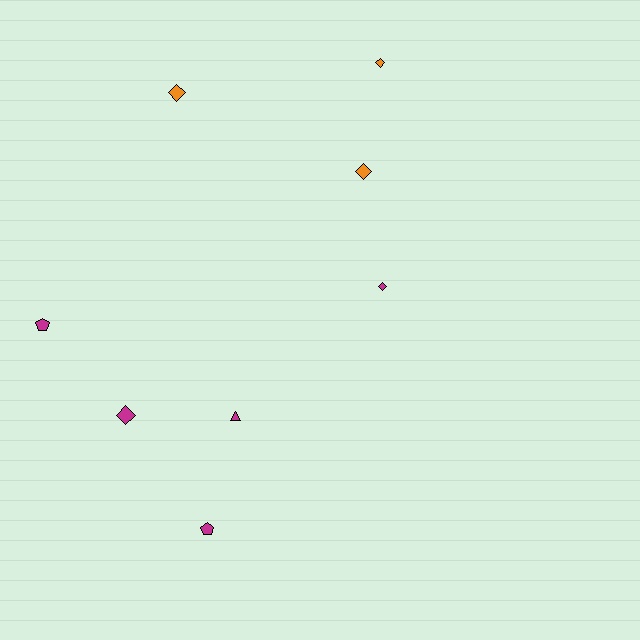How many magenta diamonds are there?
There are 2 magenta diamonds.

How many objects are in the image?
There are 8 objects.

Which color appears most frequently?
Magenta, with 5 objects.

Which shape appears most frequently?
Diamond, with 5 objects.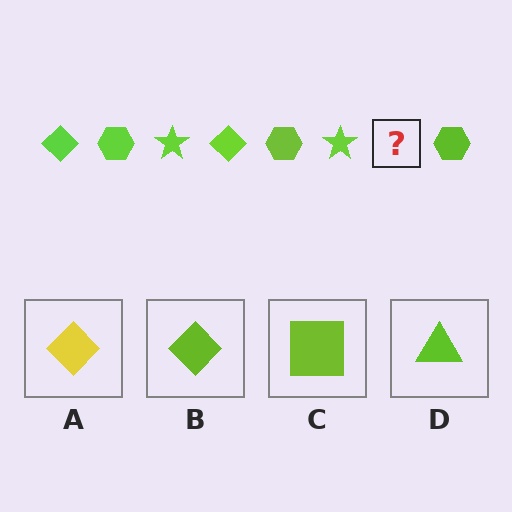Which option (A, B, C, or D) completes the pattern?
B.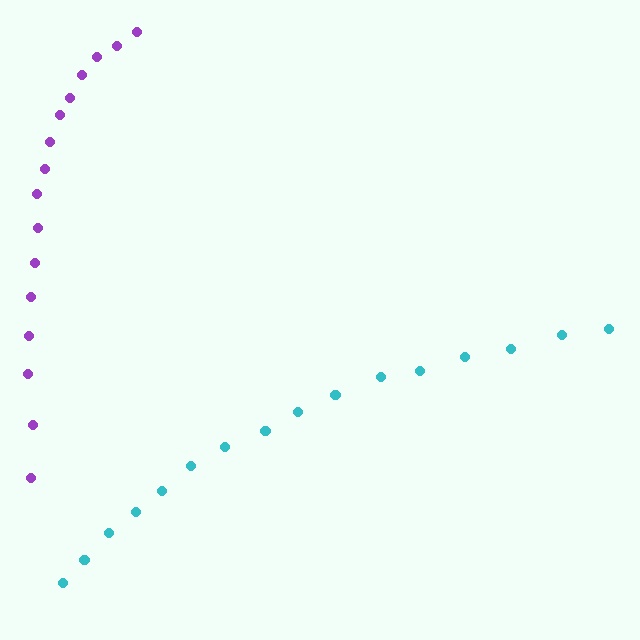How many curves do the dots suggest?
There are 2 distinct paths.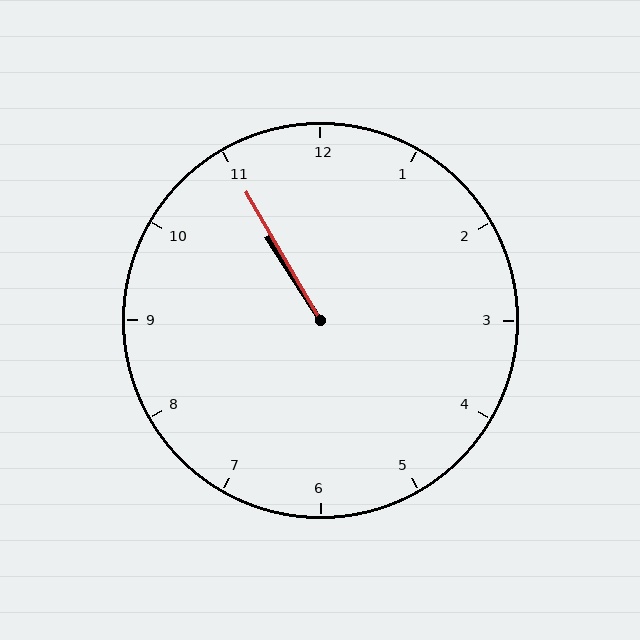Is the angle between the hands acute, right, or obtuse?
It is acute.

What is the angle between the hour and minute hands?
Approximately 2 degrees.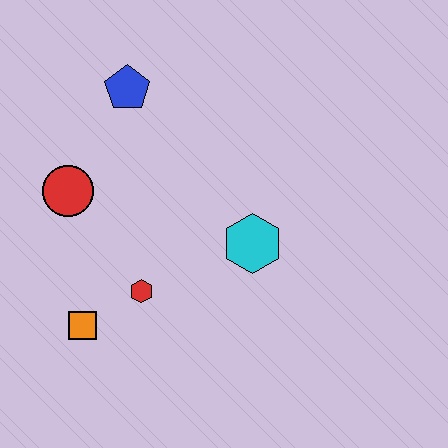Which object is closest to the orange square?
The red hexagon is closest to the orange square.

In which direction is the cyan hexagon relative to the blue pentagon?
The cyan hexagon is below the blue pentagon.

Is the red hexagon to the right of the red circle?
Yes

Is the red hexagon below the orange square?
No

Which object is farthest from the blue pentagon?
The orange square is farthest from the blue pentagon.